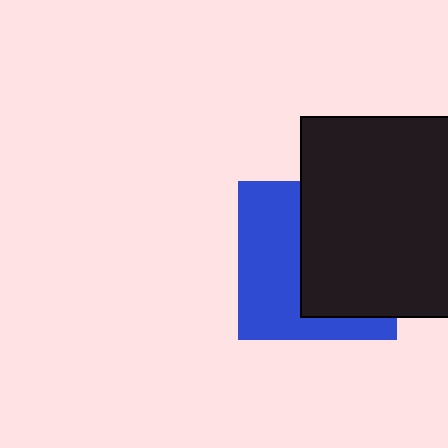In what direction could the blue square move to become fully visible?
The blue square could move left. That would shift it out from behind the black rectangle entirely.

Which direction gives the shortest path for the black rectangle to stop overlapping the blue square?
Moving right gives the shortest separation.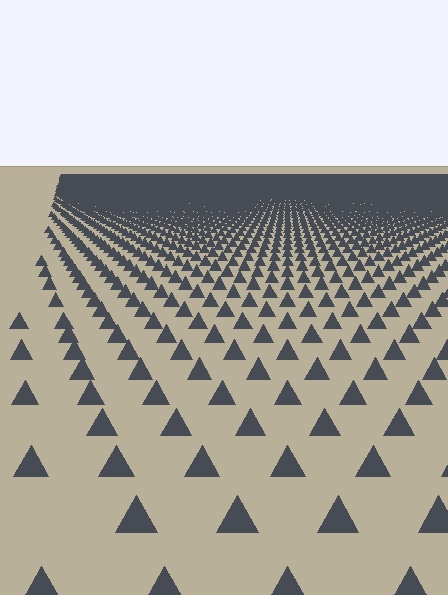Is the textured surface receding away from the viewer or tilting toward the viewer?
The surface is receding away from the viewer. Texture elements get smaller and denser toward the top.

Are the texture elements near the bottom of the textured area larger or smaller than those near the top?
Larger. Near the bottom, elements are closer to the viewer and appear at a bigger on-screen size.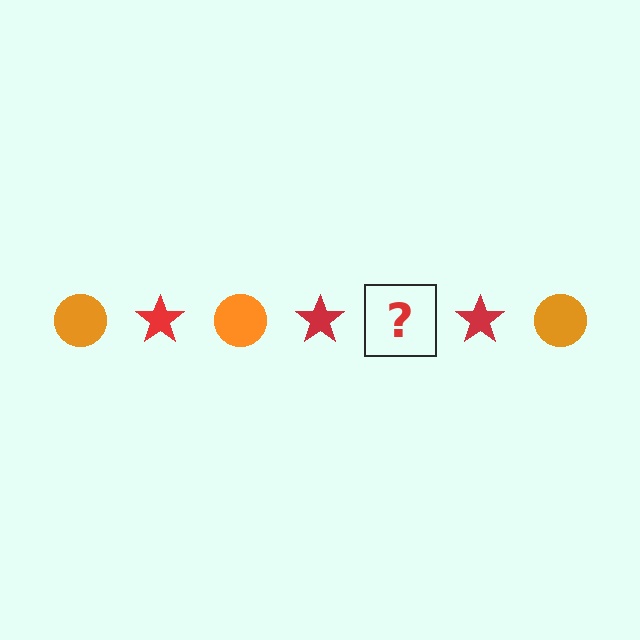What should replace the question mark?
The question mark should be replaced with an orange circle.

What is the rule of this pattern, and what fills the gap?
The rule is that the pattern alternates between orange circle and red star. The gap should be filled with an orange circle.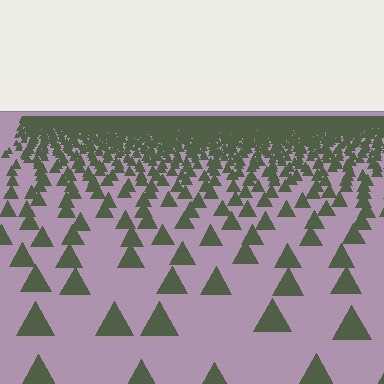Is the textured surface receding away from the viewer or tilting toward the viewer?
The surface is receding away from the viewer. Texture elements get smaller and denser toward the top.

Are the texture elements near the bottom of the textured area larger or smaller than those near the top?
Larger. Near the bottom, elements are closer to the viewer and appear at a bigger on-screen size.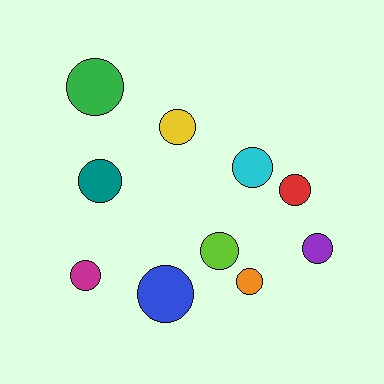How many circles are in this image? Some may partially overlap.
There are 10 circles.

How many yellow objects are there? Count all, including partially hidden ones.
There is 1 yellow object.